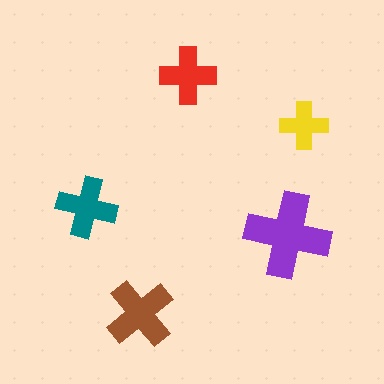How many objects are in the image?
There are 5 objects in the image.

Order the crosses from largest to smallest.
the purple one, the brown one, the teal one, the red one, the yellow one.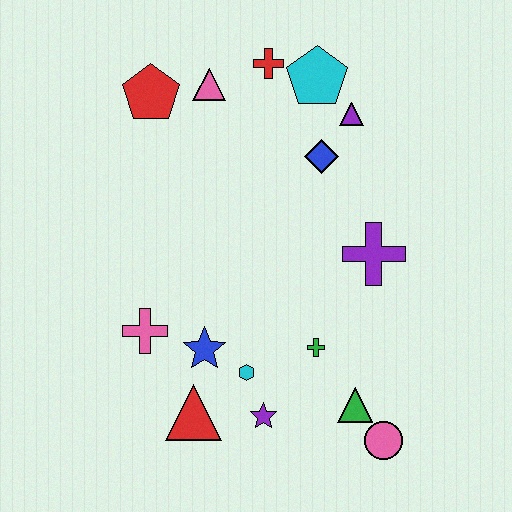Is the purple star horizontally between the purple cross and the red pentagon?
Yes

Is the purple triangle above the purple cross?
Yes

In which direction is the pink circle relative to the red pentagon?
The pink circle is below the red pentagon.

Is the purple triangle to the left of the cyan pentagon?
No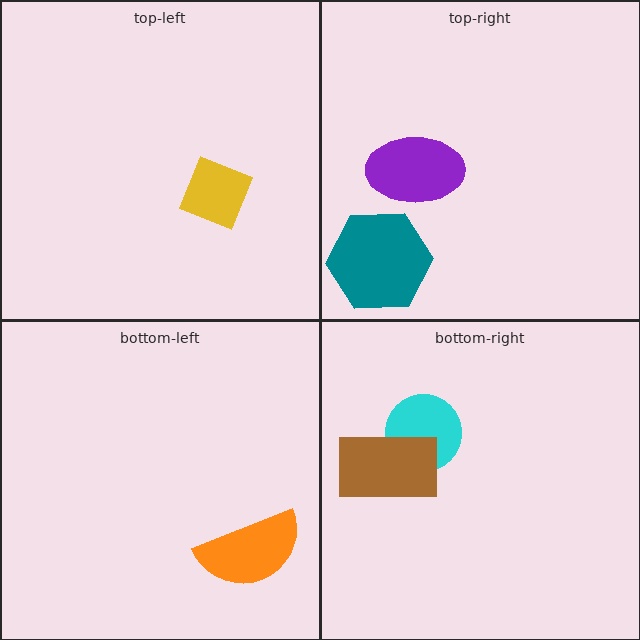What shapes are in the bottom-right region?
The cyan circle, the brown rectangle.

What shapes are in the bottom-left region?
The orange semicircle.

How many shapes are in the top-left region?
1.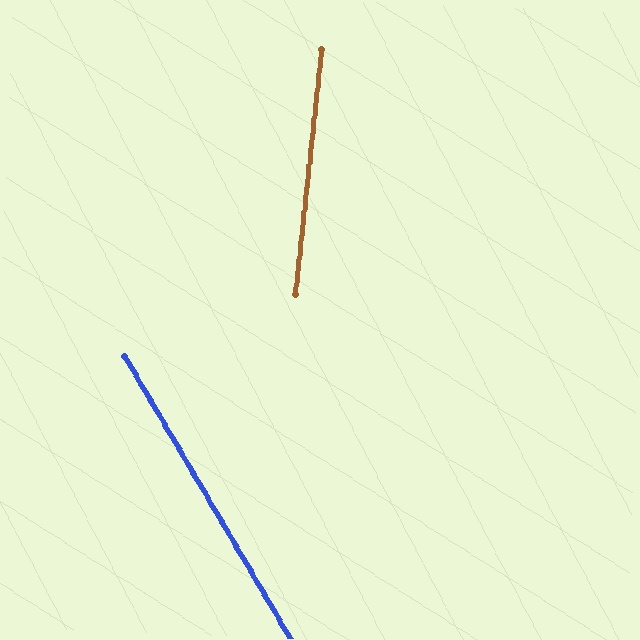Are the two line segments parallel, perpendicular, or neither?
Neither parallel nor perpendicular — they differ by about 37°.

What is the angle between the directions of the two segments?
Approximately 37 degrees.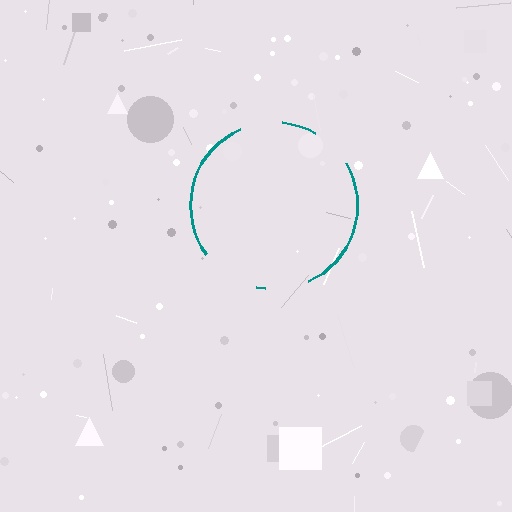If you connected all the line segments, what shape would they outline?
They would outline a circle.